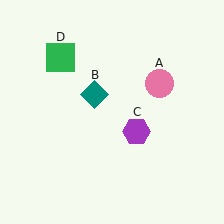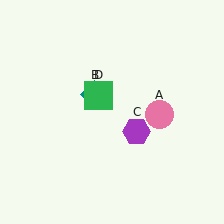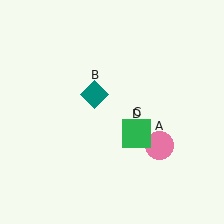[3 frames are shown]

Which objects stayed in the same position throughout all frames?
Teal diamond (object B) and purple hexagon (object C) remained stationary.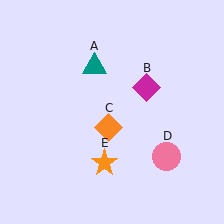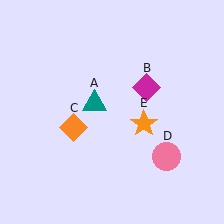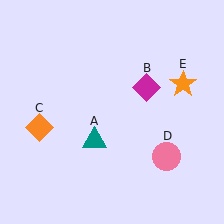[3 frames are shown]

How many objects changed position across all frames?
3 objects changed position: teal triangle (object A), orange diamond (object C), orange star (object E).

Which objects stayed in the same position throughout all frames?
Magenta diamond (object B) and pink circle (object D) remained stationary.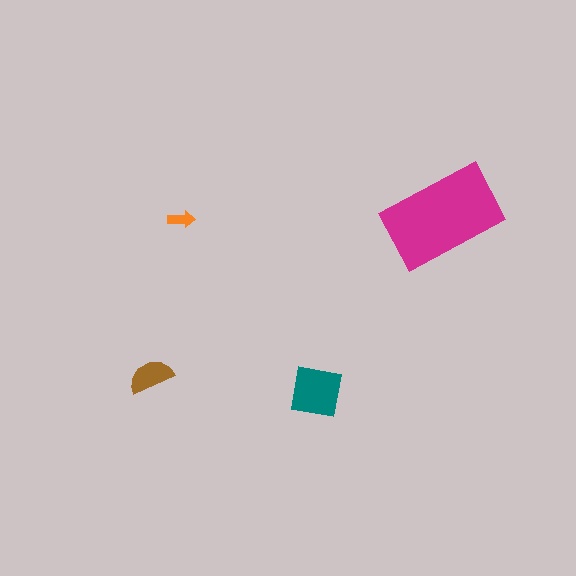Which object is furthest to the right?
The magenta rectangle is rightmost.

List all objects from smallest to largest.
The orange arrow, the brown semicircle, the teal square, the magenta rectangle.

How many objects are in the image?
There are 4 objects in the image.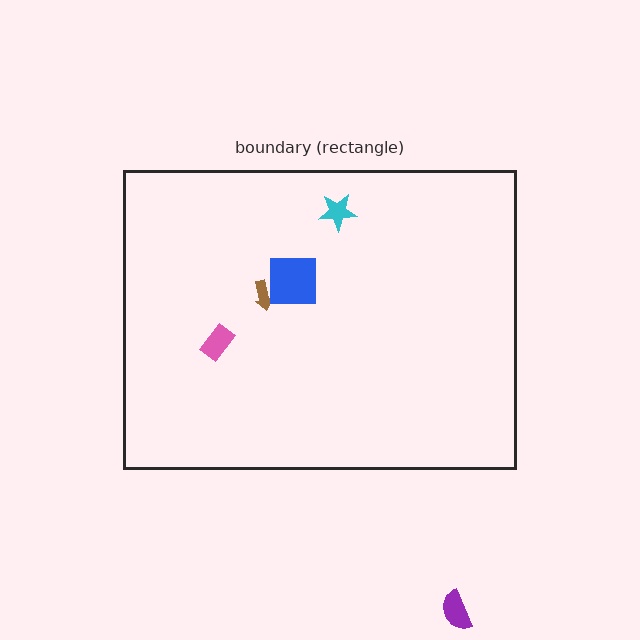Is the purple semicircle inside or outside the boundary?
Outside.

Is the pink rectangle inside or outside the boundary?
Inside.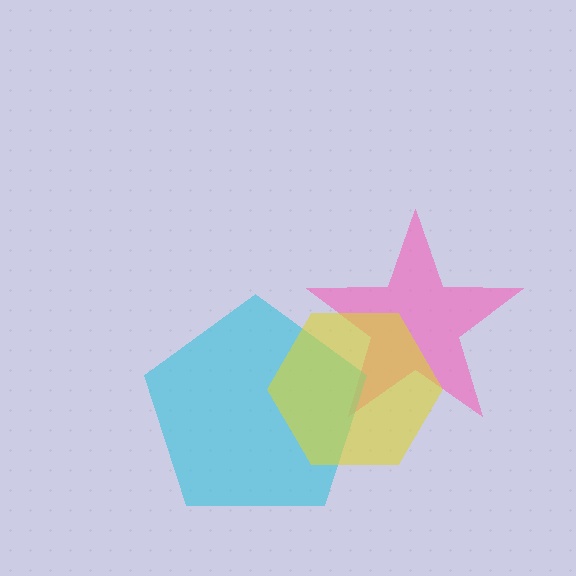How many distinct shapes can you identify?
There are 3 distinct shapes: a pink star, a cyan pentagon, a yellow hexagon.